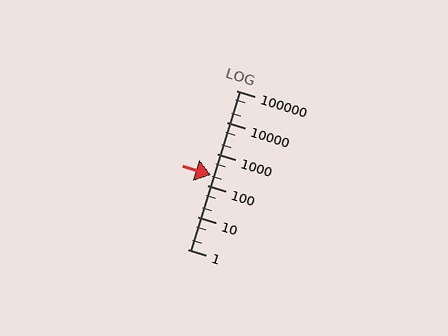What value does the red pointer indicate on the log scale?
The pointer indicates approximately 220.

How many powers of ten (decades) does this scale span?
The scale spans 5 decades, from 1 to 100000.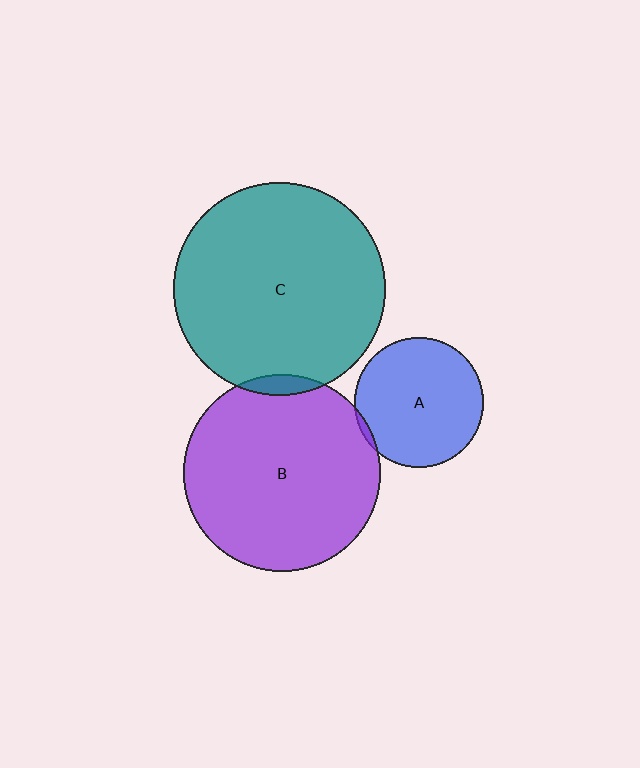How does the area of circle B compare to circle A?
Approximately 2.3 times.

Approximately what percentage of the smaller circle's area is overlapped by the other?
Approximately 5%.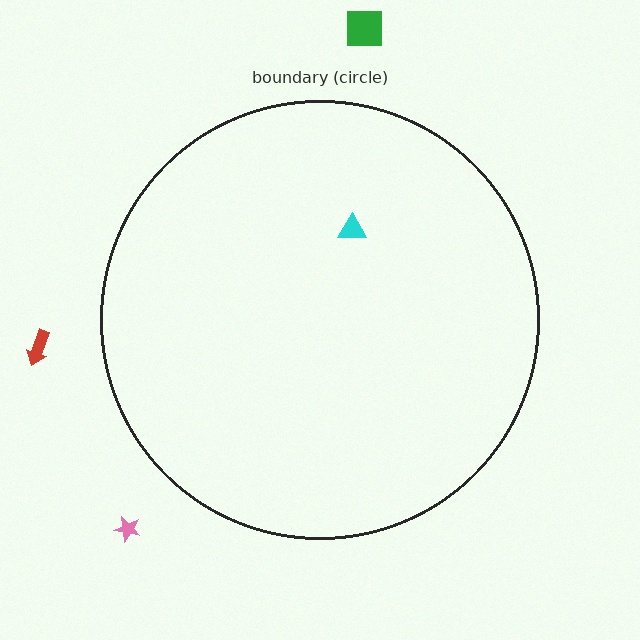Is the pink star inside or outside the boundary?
Outside.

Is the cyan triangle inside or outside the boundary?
Inside.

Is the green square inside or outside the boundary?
Outside.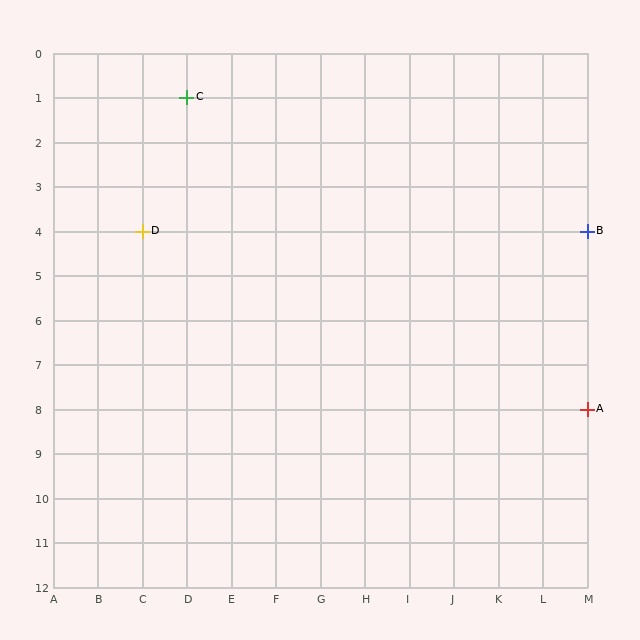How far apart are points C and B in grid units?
Points C and B are 9 columns and 3 rows apart (about 9.5 grid units diagonally).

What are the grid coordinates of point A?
Point A is at grid coordinates (M, 8).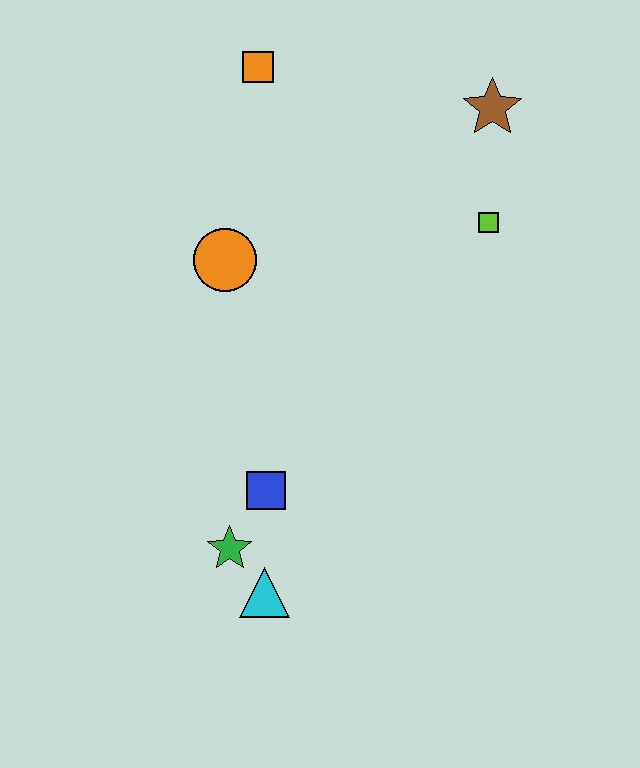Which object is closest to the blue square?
The green star is closest to the blue square.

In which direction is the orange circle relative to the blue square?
The orange circle is above the blue square.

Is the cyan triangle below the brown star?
Yes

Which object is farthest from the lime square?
The cyan triangle is farthest from the lime square.